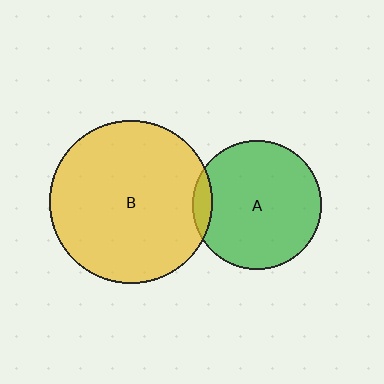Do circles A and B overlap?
Yes.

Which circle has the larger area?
Circle B (yellow).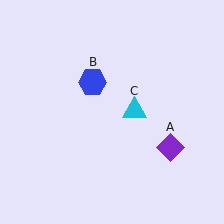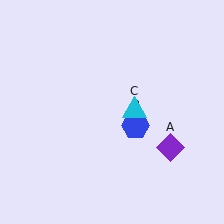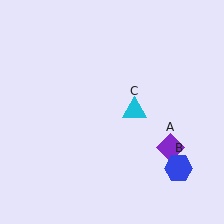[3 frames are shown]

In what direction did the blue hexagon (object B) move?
The blue hexagon (object B) moved down and to the right.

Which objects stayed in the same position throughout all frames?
Purple diamond (object A) and cyan triangle (object C) remained stationary.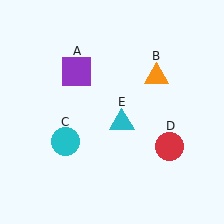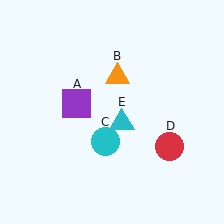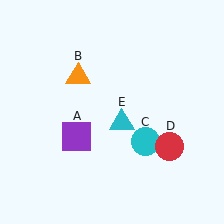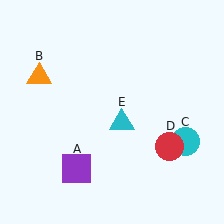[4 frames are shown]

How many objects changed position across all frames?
3 objects changed position: purple square (object A), orange triangle (object B), cyan circle (object C).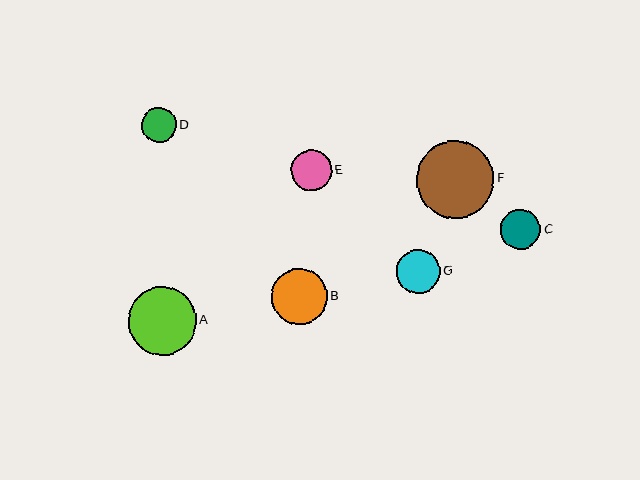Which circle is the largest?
Circle F is the largest with a size of approximately 77 pixels.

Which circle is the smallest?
Circle D is the smallest with a size of approximately 35 pixels.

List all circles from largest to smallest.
From largest to smallest: F, A, B, G, E, C, D.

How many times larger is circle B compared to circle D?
Circle B is approximately 1.6 times the size of circle D.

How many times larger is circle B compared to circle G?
Circle B is approximately 1.3 times the size of circle G.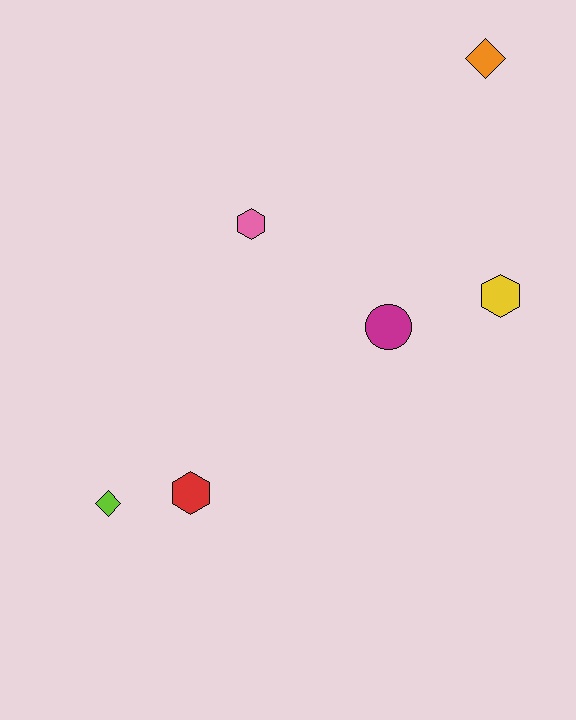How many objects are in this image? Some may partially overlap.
There are 6 objects.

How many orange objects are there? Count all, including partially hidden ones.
There is 1 orange object.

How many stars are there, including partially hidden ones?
There are no stars.